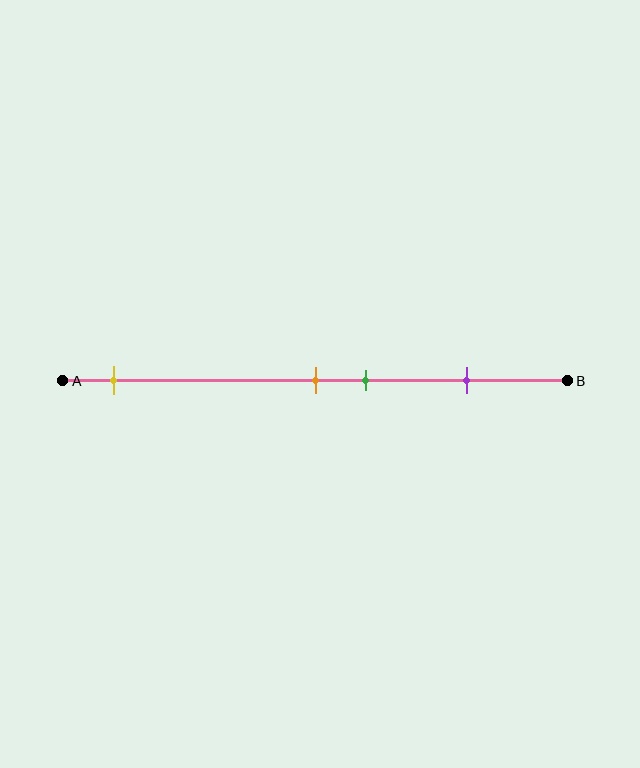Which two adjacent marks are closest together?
The orange and green marks are the closest adjacent pair.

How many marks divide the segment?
There are 4 marks dividing the segment.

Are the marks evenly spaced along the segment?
No, the marks are not evenly spaced.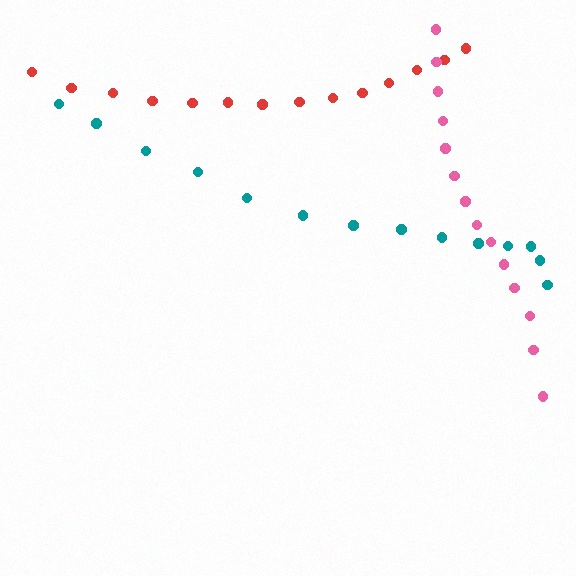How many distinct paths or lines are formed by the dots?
There are 3 distinct paths.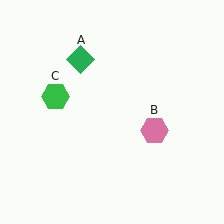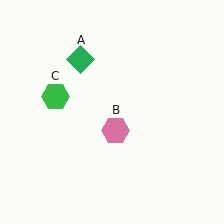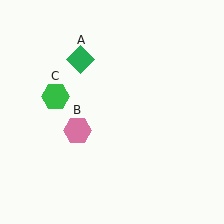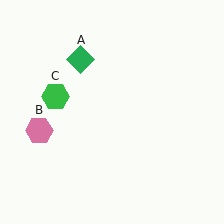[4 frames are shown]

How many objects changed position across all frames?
1 object changed position: pink hexagon (object B).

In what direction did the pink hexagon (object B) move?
The pink hexagon (object B) moved left.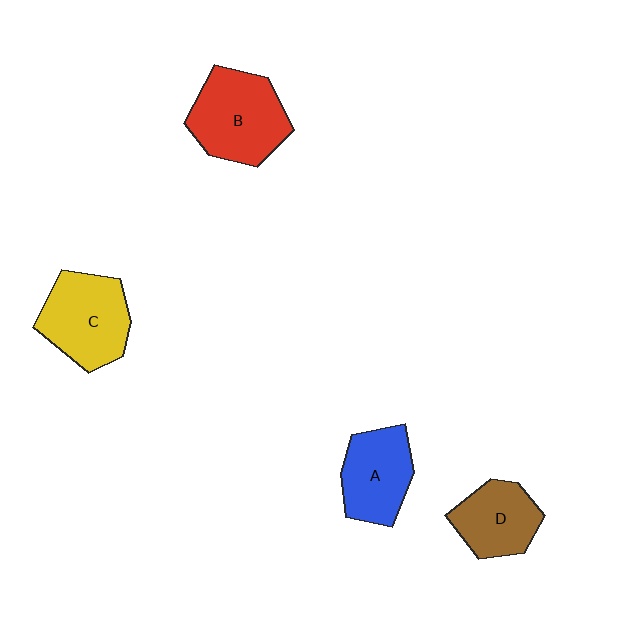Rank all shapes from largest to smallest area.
From largest to smallest: B (red), C (yellow), A (blue), D (brown).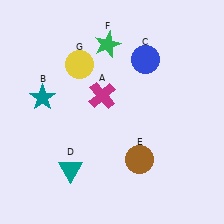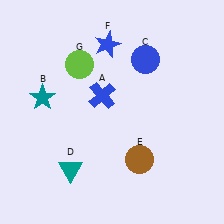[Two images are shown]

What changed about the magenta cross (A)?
In Image 1, A is magenta. In Image 2, it changed to blue.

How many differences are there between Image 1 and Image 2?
There are 3 differences between the two images.